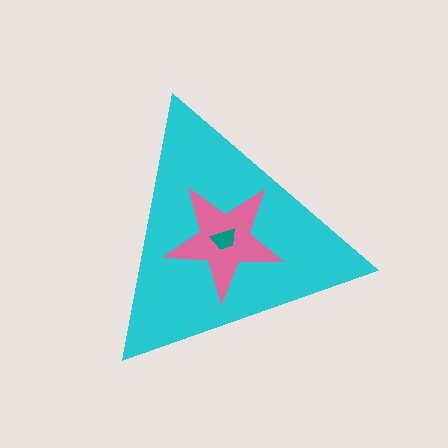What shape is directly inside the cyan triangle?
The pink star.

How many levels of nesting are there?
3.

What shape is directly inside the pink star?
The teal trapezoid.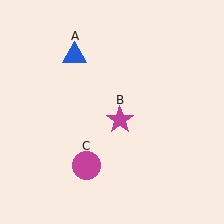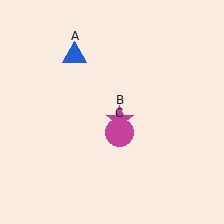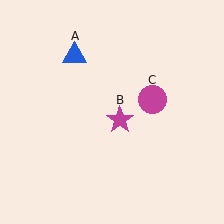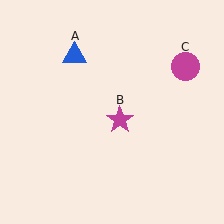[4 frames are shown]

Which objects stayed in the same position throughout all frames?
Blue triangle (object A) and magenta star (object B) remained stationary.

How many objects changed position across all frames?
1 object changed position: magenta circle (object C).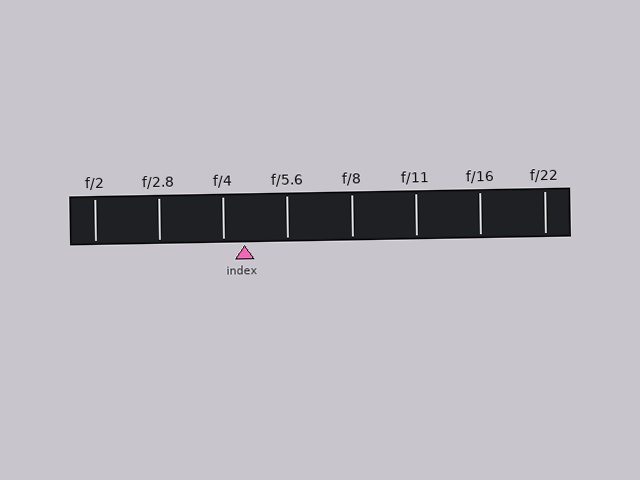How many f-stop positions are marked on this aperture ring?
There are 8 f-stop positions marked.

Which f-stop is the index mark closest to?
The index mark is closest to f/4.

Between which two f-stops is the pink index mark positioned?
The index mark is between f/4 and f/5.6.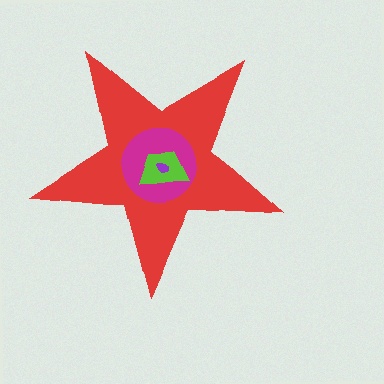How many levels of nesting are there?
4.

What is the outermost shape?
The red star.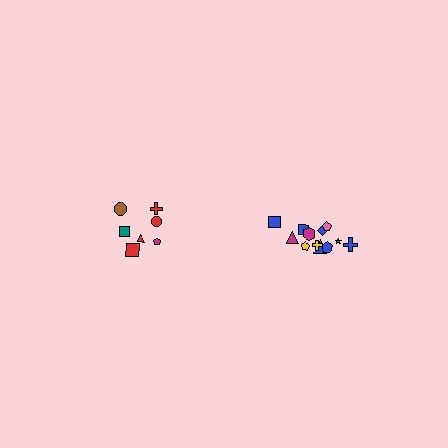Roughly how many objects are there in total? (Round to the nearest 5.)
Roughly 20 objects in total.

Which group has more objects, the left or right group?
The right group.